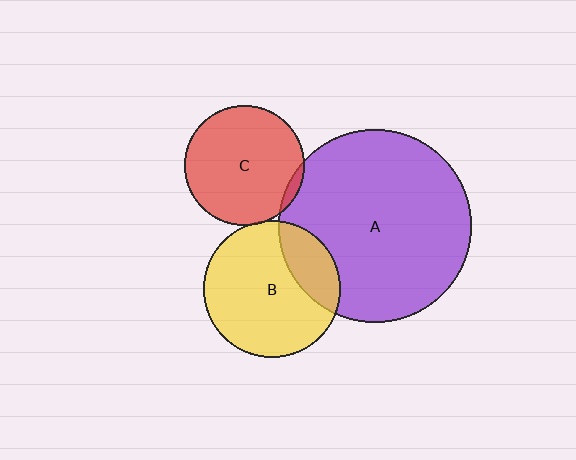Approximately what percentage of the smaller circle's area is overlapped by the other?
Approximately 5%.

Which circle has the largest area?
Circle A (purple).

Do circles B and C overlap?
Yes.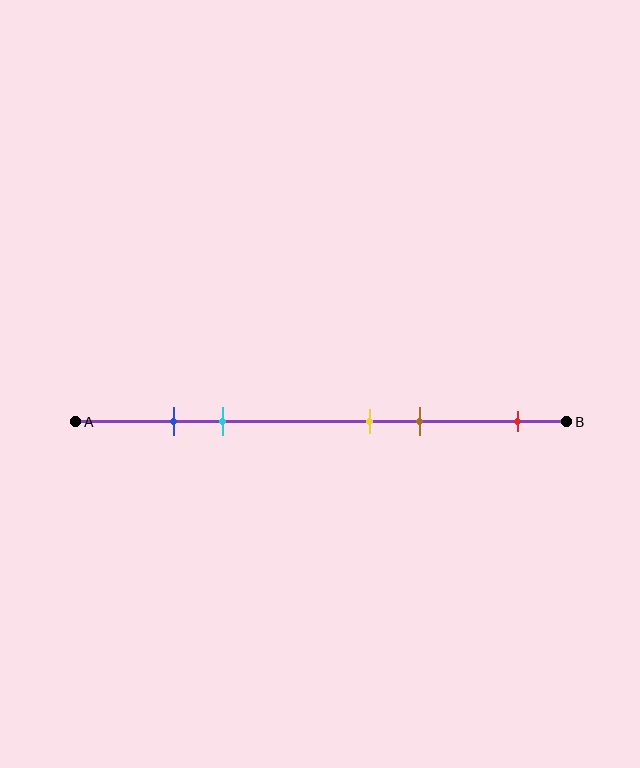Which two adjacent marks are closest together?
The blue and cyan marks are the closest adjacent pair.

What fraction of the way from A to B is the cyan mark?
The cyan mark is approximately 30% (0.3) of the way from A to B.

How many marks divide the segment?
There are 5 marks dividing the segment.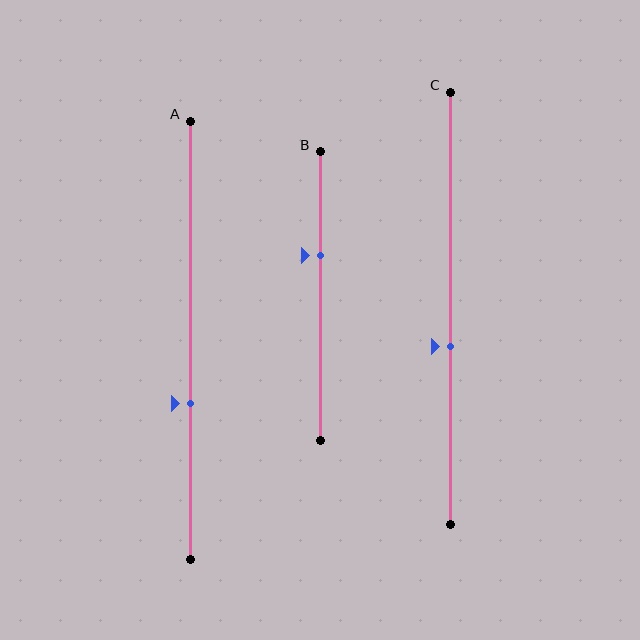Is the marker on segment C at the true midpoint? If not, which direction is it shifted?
No, the marker on segment C is shifted downward by about 9% of the segment length.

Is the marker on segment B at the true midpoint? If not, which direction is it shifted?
No, the marker on segment B is shifted upward by about 14% of the segment length.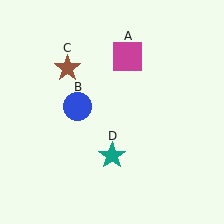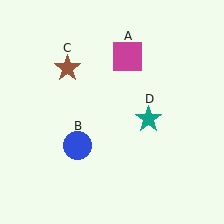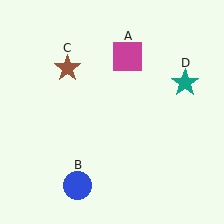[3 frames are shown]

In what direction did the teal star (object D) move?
The teal star (object D) moved up and to the right.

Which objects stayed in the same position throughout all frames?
Magenta square (object A) and brown star (object C) remained stationary.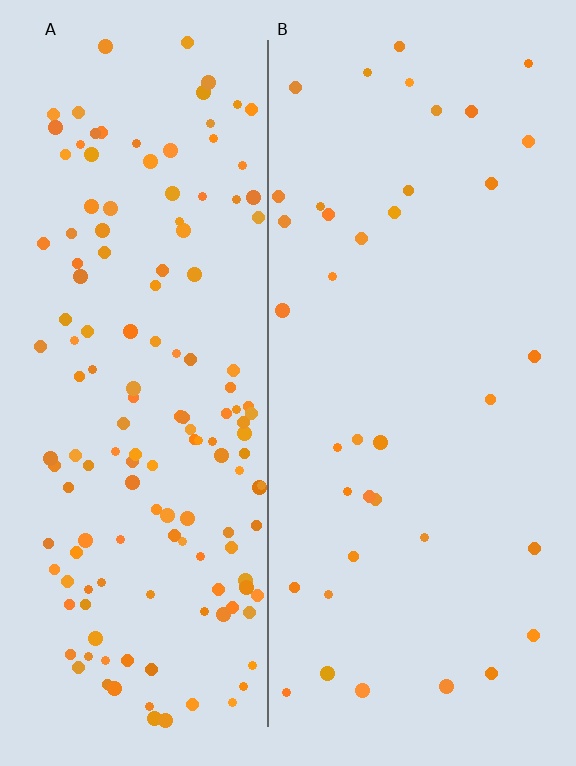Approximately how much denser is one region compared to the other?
Approximately 4.0× — region A over region B.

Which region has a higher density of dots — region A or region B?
A (the left).